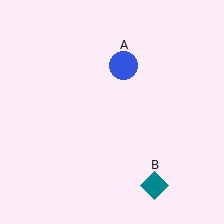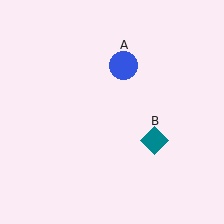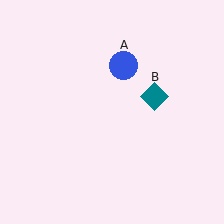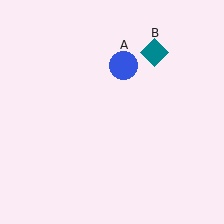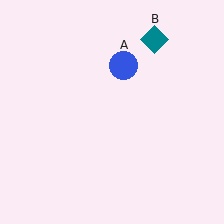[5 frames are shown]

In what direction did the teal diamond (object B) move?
The teal diamond (object B) moved up.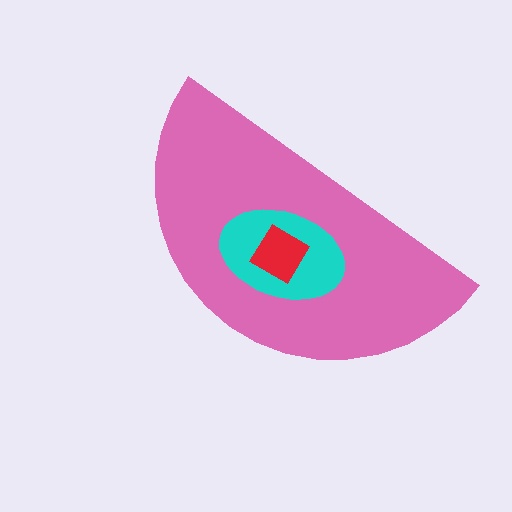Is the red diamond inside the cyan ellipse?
Yes.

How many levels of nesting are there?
3.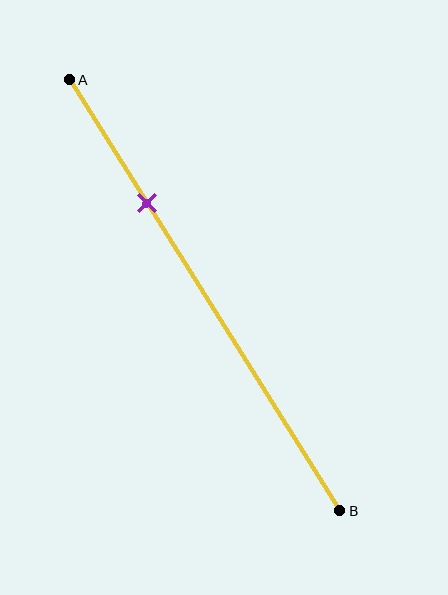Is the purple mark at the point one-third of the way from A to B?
No, the mark is at about 30% from A, not at the 33% one-third point.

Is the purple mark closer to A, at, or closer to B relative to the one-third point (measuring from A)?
The purple mark is closer to point A than the one-third point of segment AB.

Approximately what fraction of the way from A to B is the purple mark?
The purple mark is approximately 30% of the way from A to B.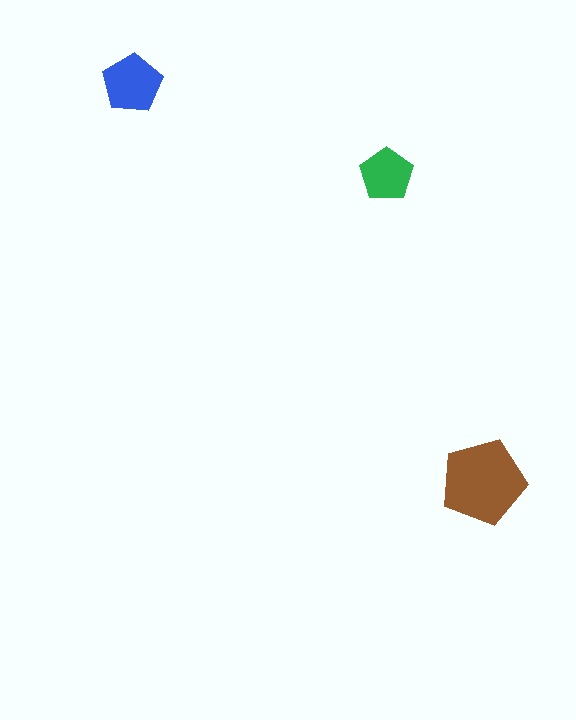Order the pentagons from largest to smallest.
the brown one, the blue one, the green one.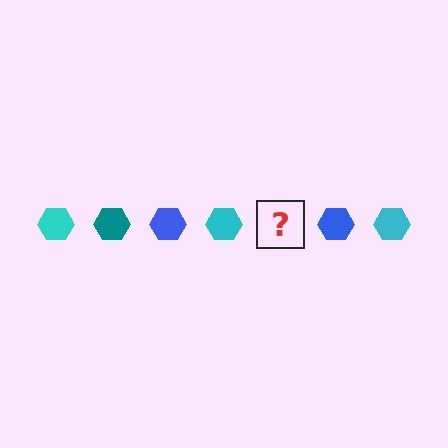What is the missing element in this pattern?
The missing element is a teal hexagon.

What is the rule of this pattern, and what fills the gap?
The rule is that the pattern cycles through cyan, teal, blue hexagons. The gap should be filled with a teal hexagon.